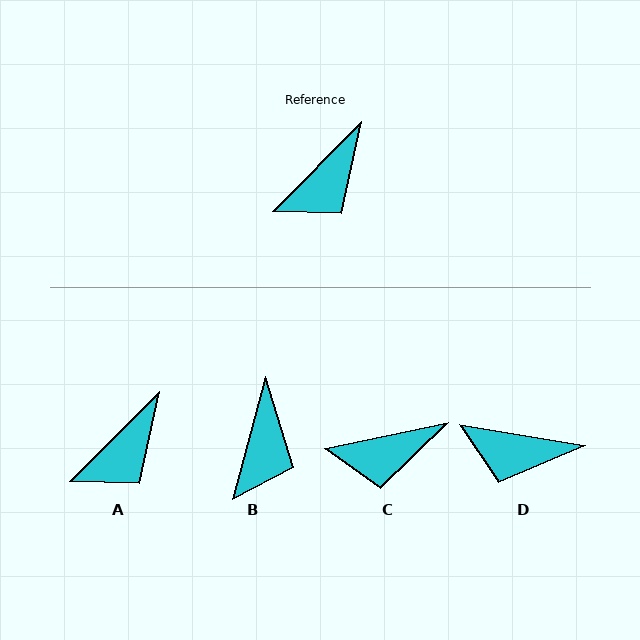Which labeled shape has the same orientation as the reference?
A.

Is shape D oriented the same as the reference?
No, it is off by about 55 degrees.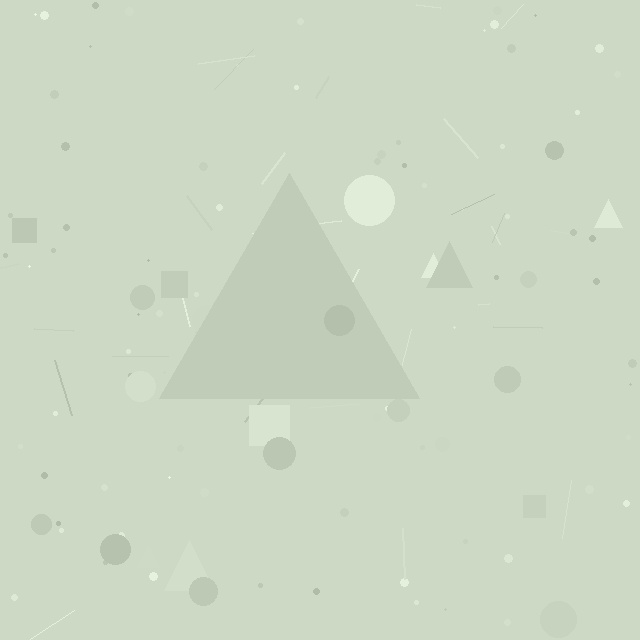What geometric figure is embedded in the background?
A triangle is embedded in the background.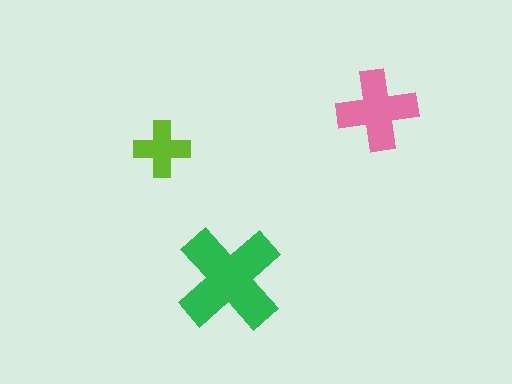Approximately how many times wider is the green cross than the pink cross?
About 1.5 times wider.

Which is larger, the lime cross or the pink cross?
The pink one.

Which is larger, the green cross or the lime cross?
The green one.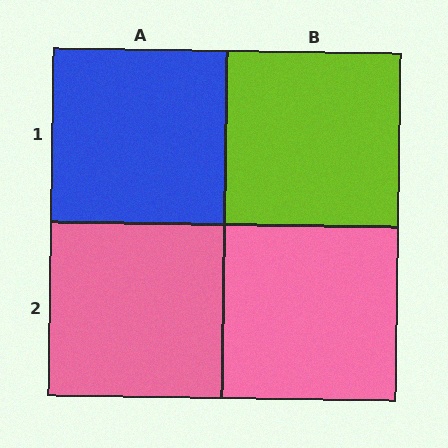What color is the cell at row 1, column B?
Lime.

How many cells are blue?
1 cell is blue.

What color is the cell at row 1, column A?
Blue.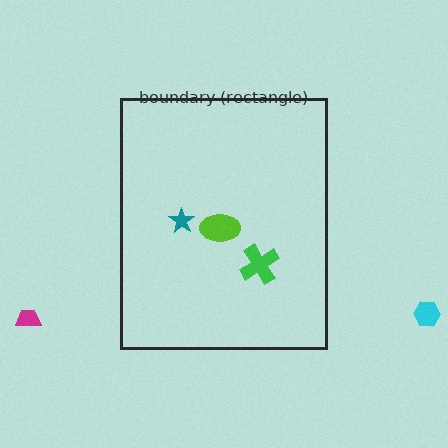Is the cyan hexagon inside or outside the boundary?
Outside.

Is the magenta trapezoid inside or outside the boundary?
Outside.